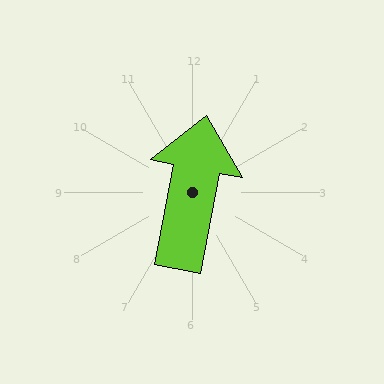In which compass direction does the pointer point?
North.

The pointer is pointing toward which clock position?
Roughly 12 o'clock.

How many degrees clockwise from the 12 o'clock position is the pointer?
Approximately 11 degrees.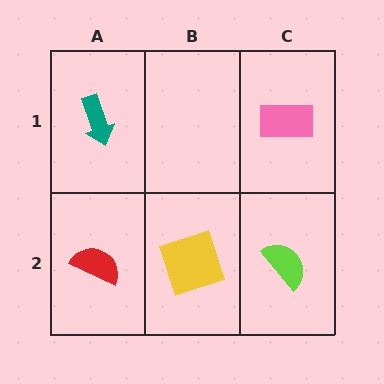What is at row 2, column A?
A red semicircle.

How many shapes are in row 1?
2 shapes.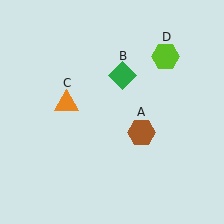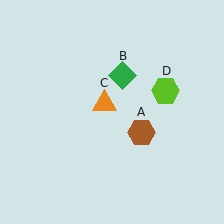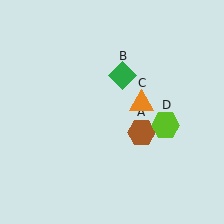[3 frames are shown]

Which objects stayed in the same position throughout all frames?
Brown hexagon (object A) and green diamond (object B) remained stationary.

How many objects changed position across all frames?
2 objects changed position: orange triangle (object C), lime hexagon (object D).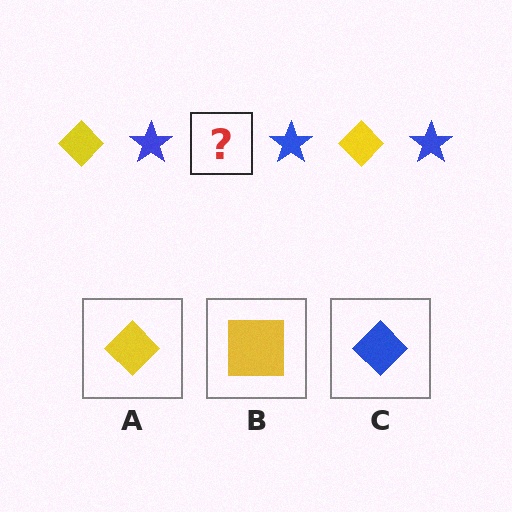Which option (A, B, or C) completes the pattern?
A.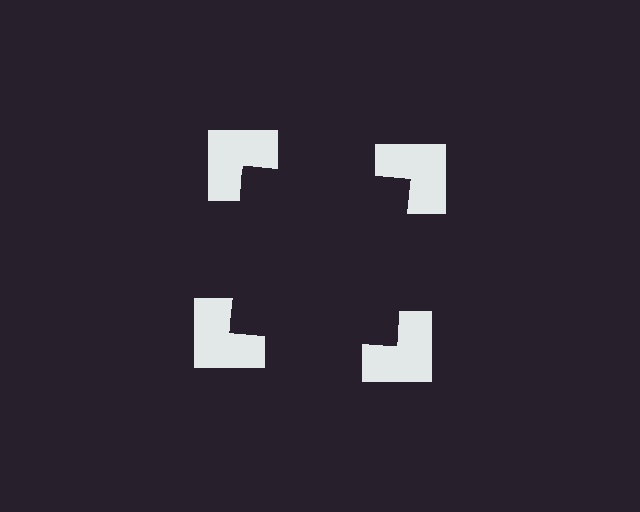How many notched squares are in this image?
There are 4 — one at each vertex of the illusory square.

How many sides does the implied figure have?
4 sides.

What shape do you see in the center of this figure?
An illusory square — its edges are inferred from the aligned wedge cuts in the notched squares, not physically drawn.